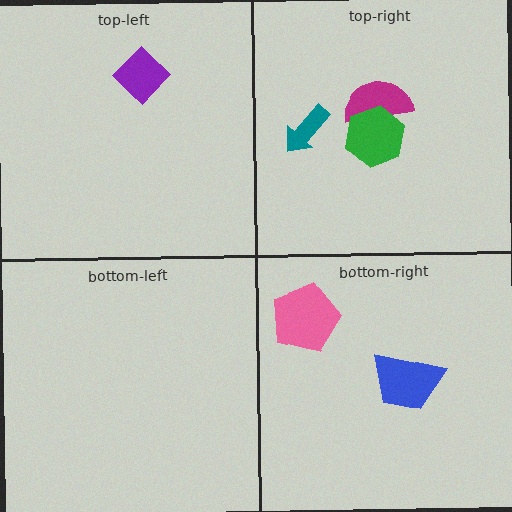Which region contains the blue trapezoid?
The bottom-right region.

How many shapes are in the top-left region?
1.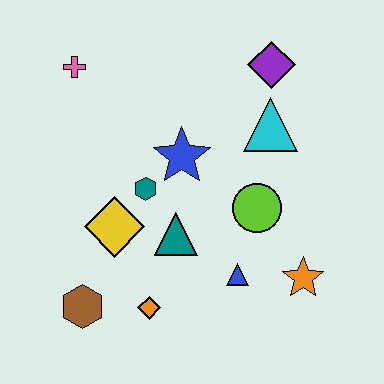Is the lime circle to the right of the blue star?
Yes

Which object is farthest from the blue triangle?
The pink cross is farthest from the blue triangle.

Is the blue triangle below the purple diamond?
Yes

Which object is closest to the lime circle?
The blue triangle is closest to the lime circle.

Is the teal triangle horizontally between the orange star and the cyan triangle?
No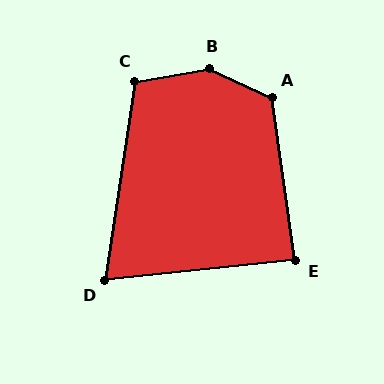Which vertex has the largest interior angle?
B, at approximately 146 degrees.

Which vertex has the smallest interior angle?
D, at approximately 75 degrees.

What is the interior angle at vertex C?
Approximately 108 degrees (obtuse).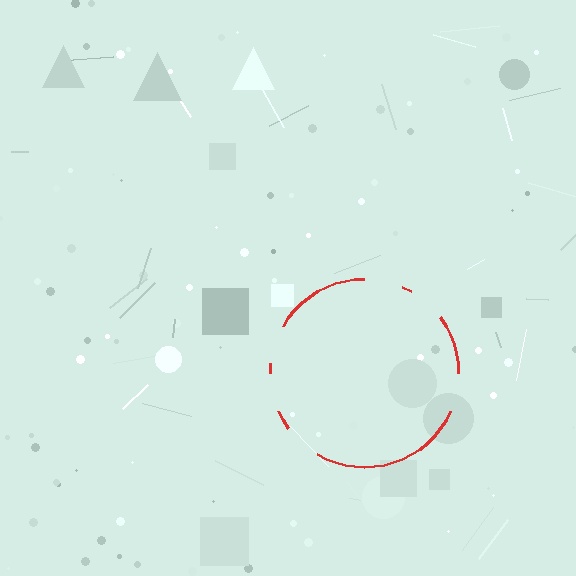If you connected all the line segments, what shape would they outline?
They would outline a circle.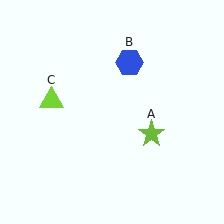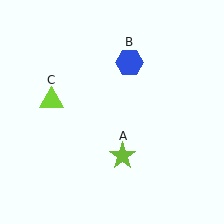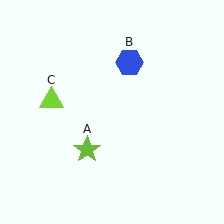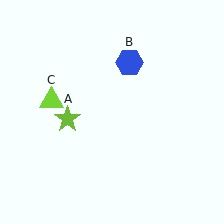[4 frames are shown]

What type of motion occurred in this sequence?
The lime star (object A) rotated clockwise around the center of the scene.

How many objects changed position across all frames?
1 object changed position: lime star (object A).